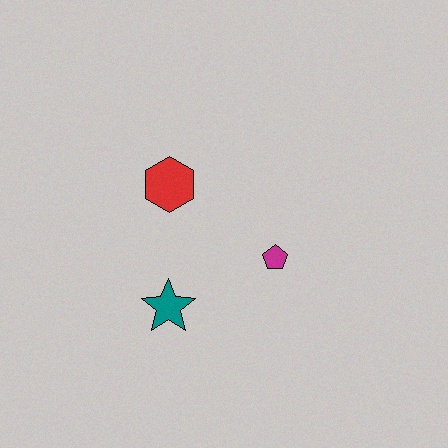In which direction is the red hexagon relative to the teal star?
The red hexagon is above the teal star.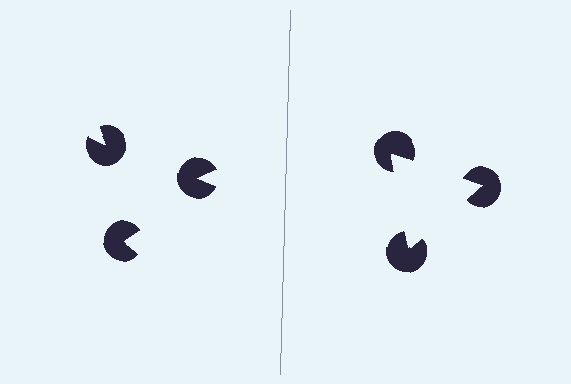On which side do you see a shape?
An illusory triangle appears on the right side. On the left side the wedge cuts are rotated, so no coherent shape forms.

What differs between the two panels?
The pac-man discs are positioned identically on both sides; only the wedge orientations differ. On the right they align to a triangle; on the left they are misaligned.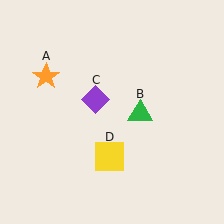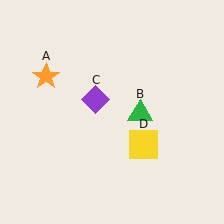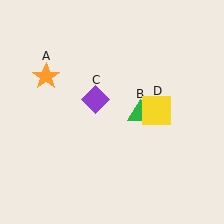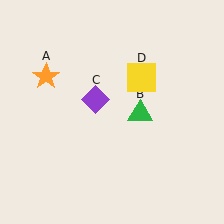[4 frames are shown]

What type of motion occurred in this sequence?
The yellow square (object D) rotated counterclockwise around the center of the scene.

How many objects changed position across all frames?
1 object changed position: yellow square (object D).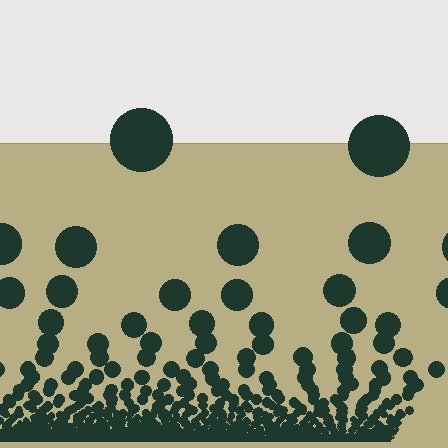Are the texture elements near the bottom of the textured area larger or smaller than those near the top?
Smaller. The gradient is inverted — elements near the bottom are smaller and denser.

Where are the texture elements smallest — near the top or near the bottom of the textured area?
Near the bottom.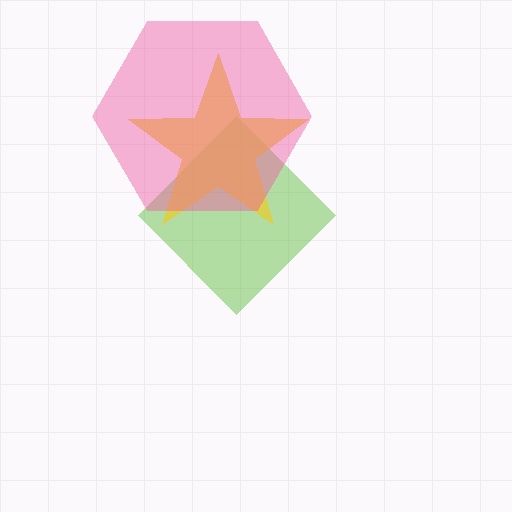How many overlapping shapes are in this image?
There are 3 overlapping shapes in the image.